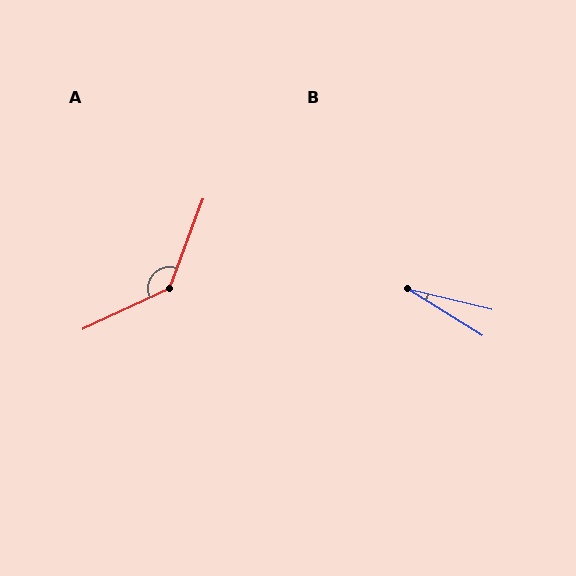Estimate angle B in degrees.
Approximately 18 degrees.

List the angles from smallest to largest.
B (18°), A (136°).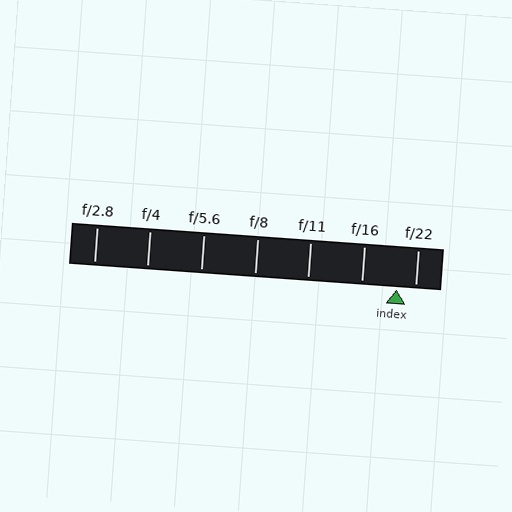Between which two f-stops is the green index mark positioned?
The index mark is between f/16 and f/22.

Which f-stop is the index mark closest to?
The index mark is closest to f/22.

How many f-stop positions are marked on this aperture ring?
There are 7 f-stop positions marked.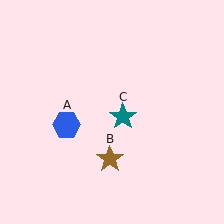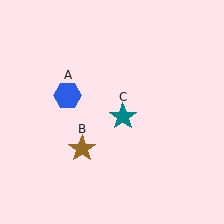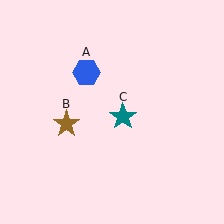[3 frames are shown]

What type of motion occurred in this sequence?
The blue hexagon (object A), brown star (object B) rotated clockwise around the center of the scene.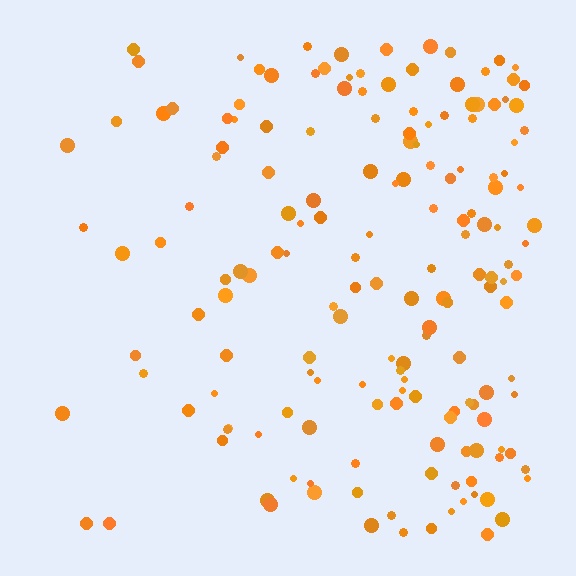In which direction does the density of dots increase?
From left to right, with the right side densest.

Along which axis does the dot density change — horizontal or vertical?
Horizontal.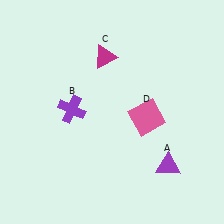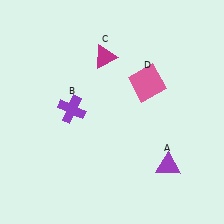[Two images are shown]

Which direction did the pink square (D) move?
The pink square (D) moved up.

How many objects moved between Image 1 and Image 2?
1 object moved between the two images.